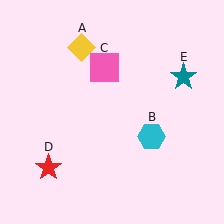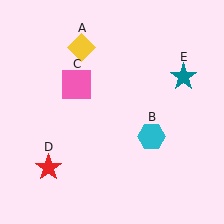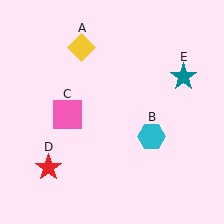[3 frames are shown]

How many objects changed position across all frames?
1 object changed position: pink square (object C).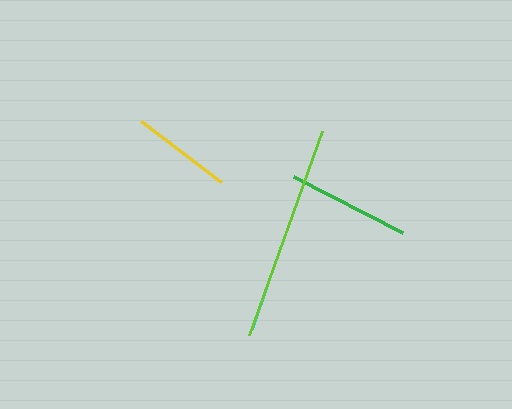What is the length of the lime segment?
The lime segment is approximately 216 pixels long.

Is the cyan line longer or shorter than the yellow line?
The yellow line is longer than the cyan line.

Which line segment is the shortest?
The cyan line is the shortest at approximately 99 pixels.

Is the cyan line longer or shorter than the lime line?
The lime line is longer than the cyan line.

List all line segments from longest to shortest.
From longest to shortest: lime, green, yellow, cyan.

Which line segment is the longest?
The lime line is the longest at approximately 216 pixels.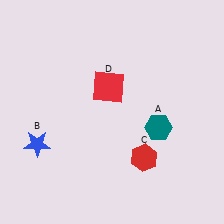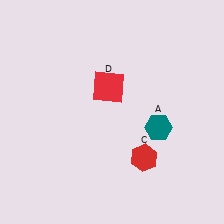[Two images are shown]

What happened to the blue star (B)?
The blue star (B) was removed in Image 2. It was in the bottom-left area of Image 1.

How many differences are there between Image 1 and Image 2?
There is 1 difference between the two images.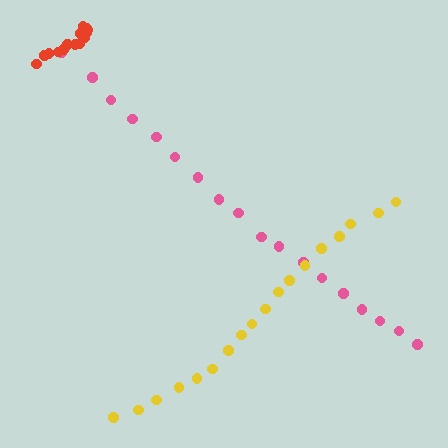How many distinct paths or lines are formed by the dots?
There are 3 distinct paths.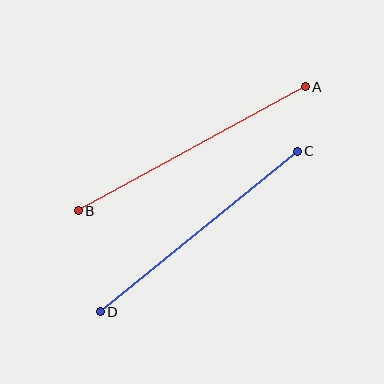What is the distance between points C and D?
The distance is approximately 254 pixels.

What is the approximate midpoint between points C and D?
The midpoint is at approximately (199, 231) pixels.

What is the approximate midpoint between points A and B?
The midpoint is at approximately (192, 149) pixels.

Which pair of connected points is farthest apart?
Points A and B are farthest apart.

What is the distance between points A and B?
The distance is approximately 259 pixels.